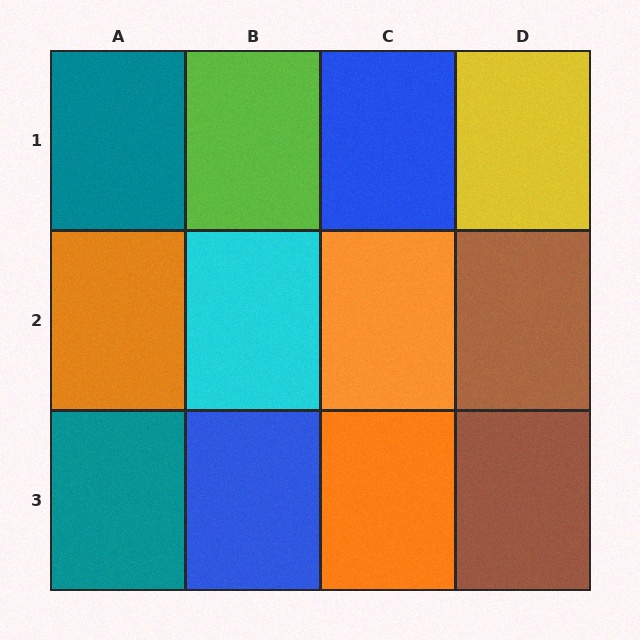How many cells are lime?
1 cell is lime.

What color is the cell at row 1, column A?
Teal.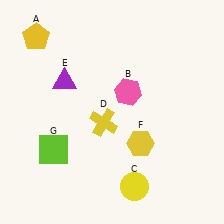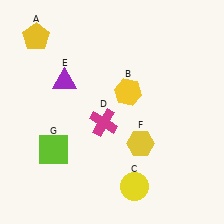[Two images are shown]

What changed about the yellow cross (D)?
In Image 1, D is yellow. In Image 2, it changed to magenta.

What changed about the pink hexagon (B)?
In Image 1, B is pink. In Image 2, it changed to yellow.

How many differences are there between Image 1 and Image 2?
There are 2 differences between the two images.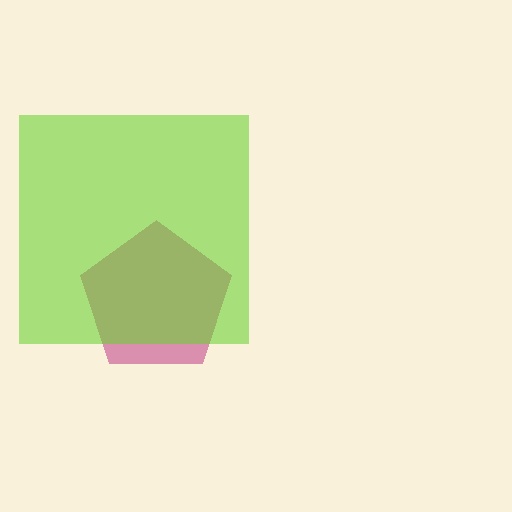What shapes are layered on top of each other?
The layered shapes are: a magenta pentagon, a lime square.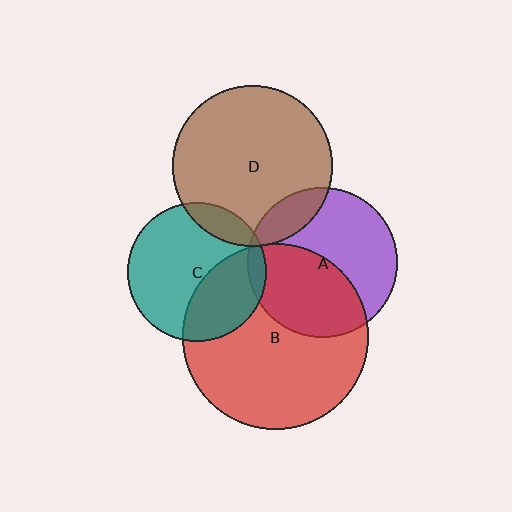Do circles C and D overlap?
Yes.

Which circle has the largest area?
Circle B (red).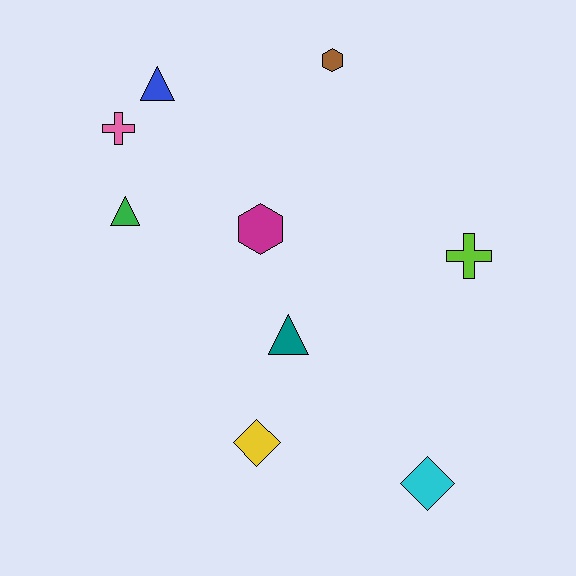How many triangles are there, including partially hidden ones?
There are 3 triangles.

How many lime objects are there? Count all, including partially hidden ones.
There is 1 lime object.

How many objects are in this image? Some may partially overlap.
There are 9 objects.